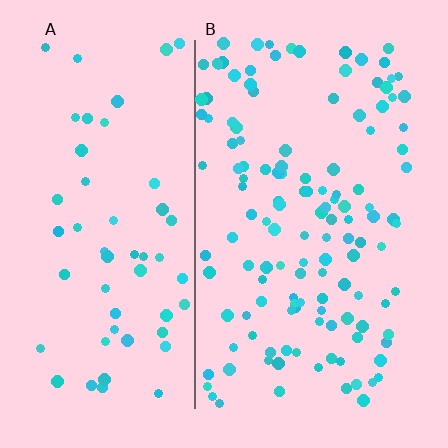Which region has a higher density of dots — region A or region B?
B (the right).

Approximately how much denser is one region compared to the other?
Approximately 2.4× — region B over region A.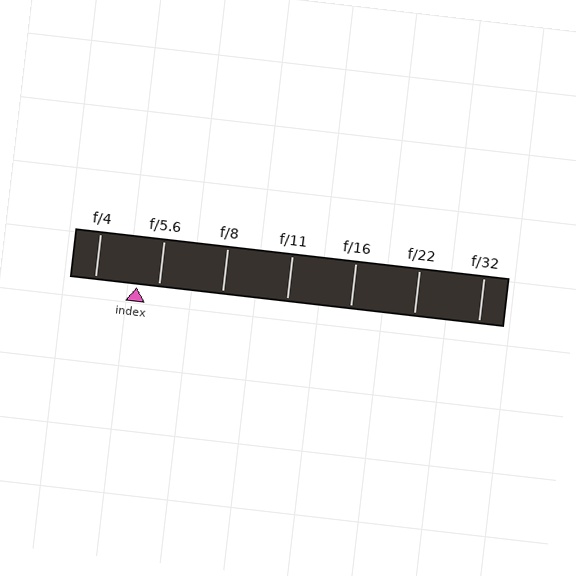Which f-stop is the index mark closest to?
The index mark is closest to f/5.6.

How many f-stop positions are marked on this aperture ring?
There are 7 f-stop positions marked.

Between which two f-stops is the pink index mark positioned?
The index mark is between f/4 and f/5.6.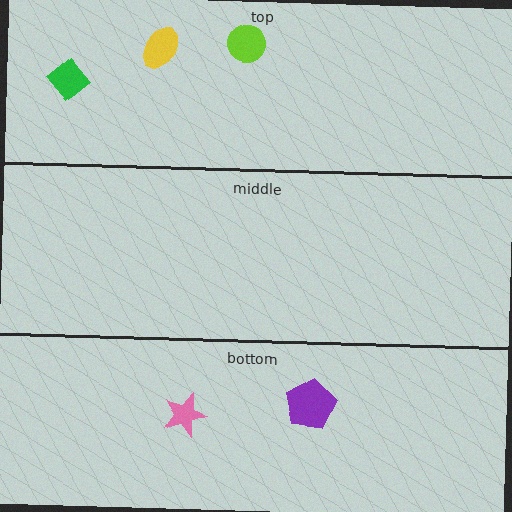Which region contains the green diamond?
The top region.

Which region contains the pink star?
The bottom region.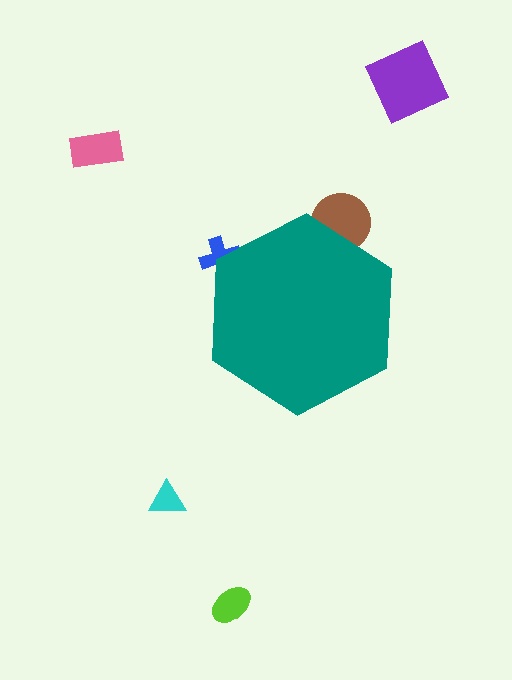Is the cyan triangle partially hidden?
No, the cyan triangle is fully visible.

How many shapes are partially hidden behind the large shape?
2 shapes are partially hidden.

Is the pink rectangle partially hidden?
No, the pink rectangle is fully visible.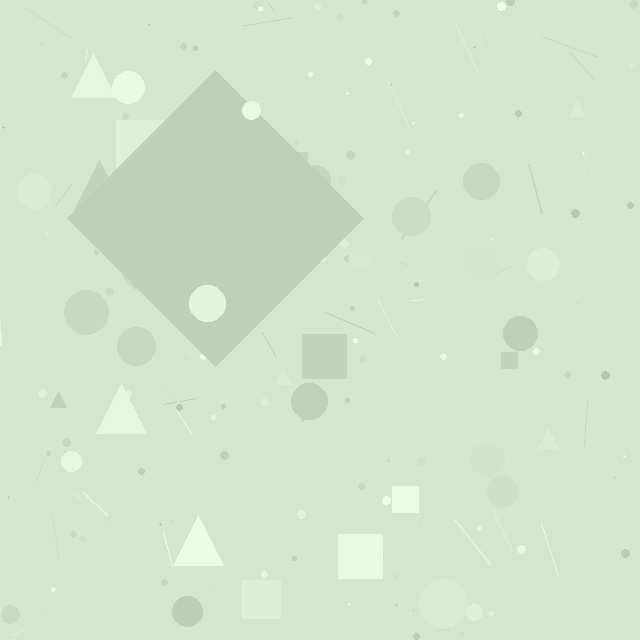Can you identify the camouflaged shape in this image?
The camouflaged shape is a diamond.